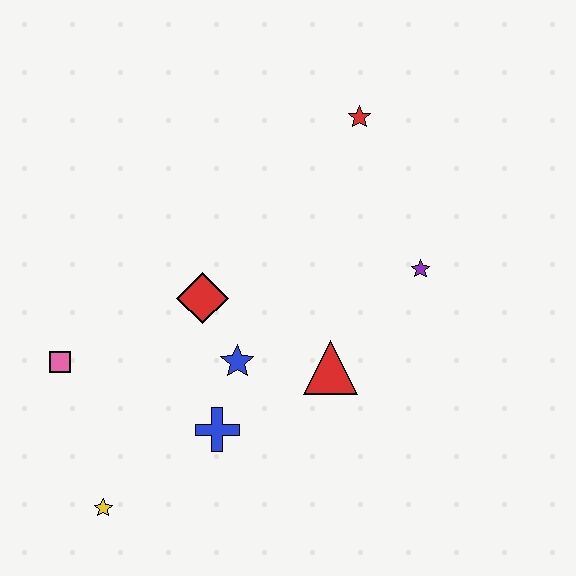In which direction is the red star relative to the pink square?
The red star is to the right of the pink square.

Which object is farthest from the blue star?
The red star is farthest from the blue star.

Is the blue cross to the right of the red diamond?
Yes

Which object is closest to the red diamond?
The blue star is closest to the red diamond.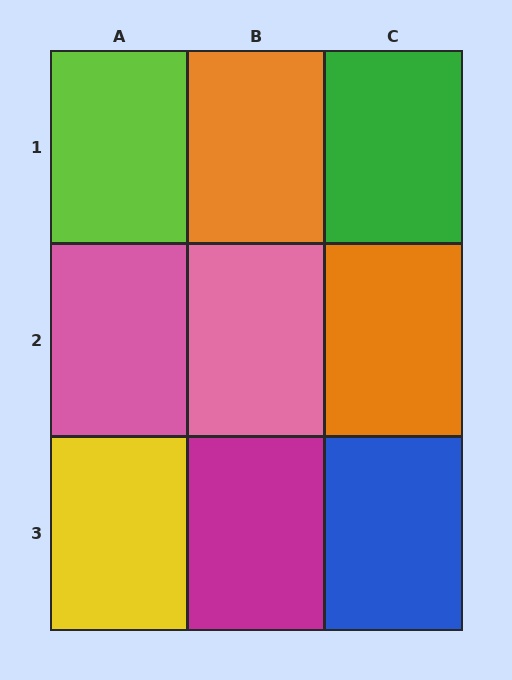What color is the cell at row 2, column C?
Orange.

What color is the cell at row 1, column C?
Green.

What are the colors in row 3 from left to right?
Yellow, magenta, blue.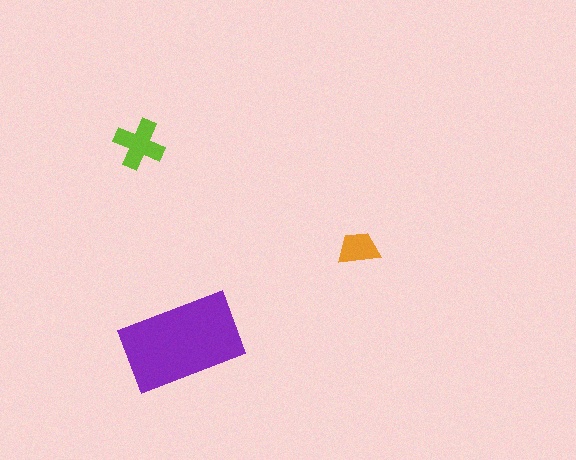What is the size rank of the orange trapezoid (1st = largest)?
3rd.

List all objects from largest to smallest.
The purple rectangle, the lime cross, the orange trapezoid.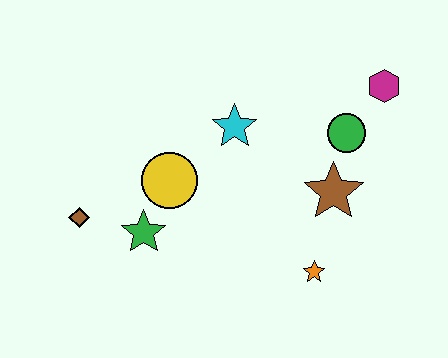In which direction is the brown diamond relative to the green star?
The brown diamond is to the left of the green star.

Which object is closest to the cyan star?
The yellow circle is closest to the cyan star.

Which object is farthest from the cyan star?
The brown diamond is farthest from the cyan star.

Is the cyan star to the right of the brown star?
No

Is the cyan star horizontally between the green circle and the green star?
Yes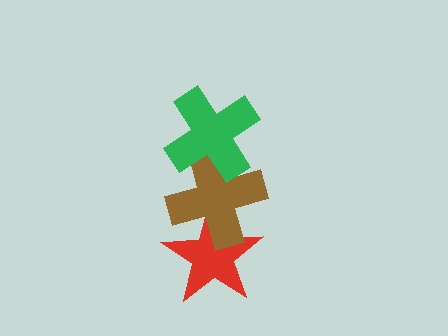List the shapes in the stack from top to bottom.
From top to bottom: the green cross, the brown cross, the red star.